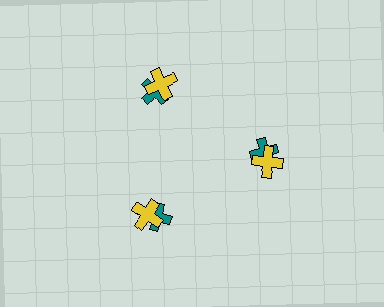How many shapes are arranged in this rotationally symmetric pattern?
There are 6 shapes, arranged in 3 groups of 2.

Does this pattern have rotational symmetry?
Yes, this pattern has 3-fold rotational symmetry. It looks the same after rotating 120 degrees around the center.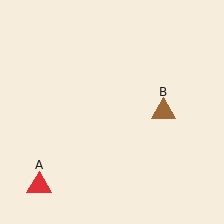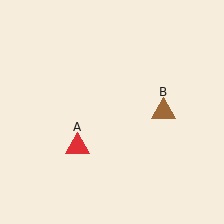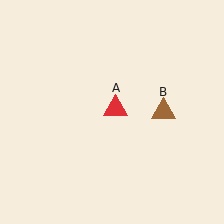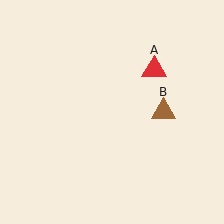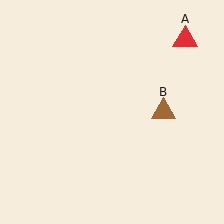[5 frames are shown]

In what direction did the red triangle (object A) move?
The red triangle (object A) moved up and to the right.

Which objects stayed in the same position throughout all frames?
Brown triangle (object B) remained stationary.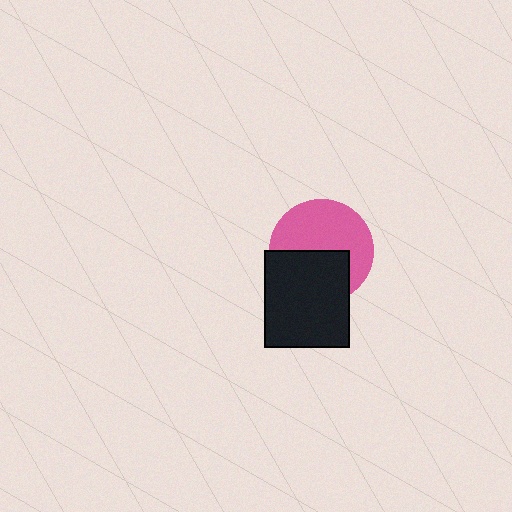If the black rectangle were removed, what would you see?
You would see the complete pink circle.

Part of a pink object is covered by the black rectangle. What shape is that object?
It is a circle.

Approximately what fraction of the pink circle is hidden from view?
Roughly 43% of the pink circle is hidden behind the black rectangle.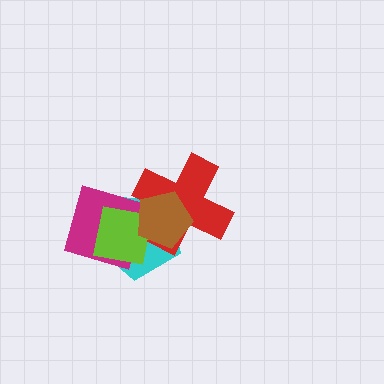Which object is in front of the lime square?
The brown pentagon is in front of the lime square.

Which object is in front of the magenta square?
The lime square is in front of the magenta square.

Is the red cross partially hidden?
Yes, it is partially covered by another shape.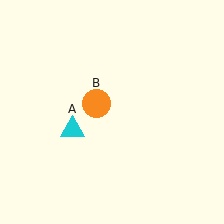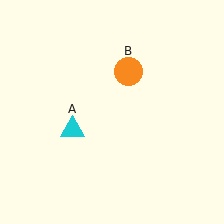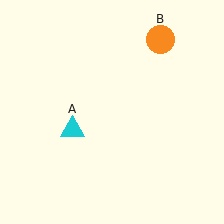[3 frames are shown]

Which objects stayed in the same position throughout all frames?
Cyan triangle (object A) remained stationary.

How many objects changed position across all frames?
1 object changed position: orange circle (object B).